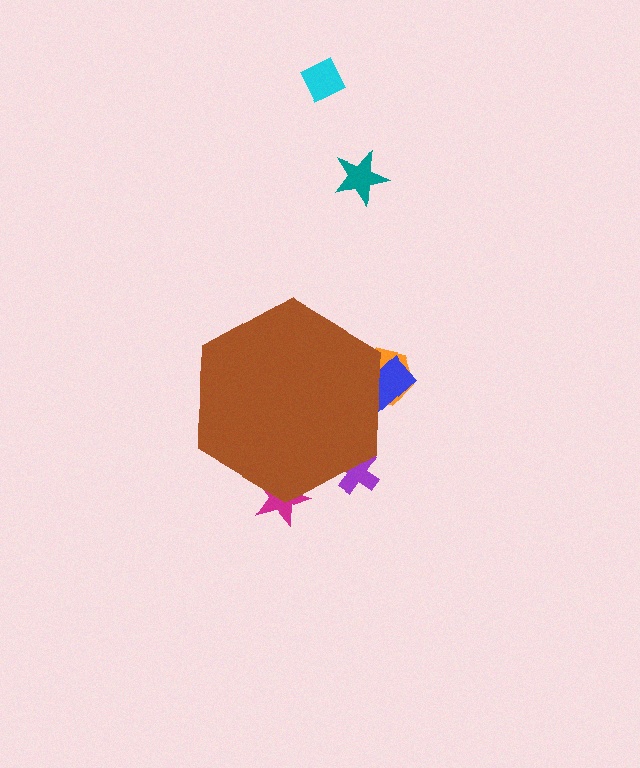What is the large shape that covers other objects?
A brown hexagon.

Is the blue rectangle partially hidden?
Yes, the blue rectangle is partially hidden behind the brown hexagon.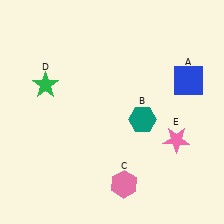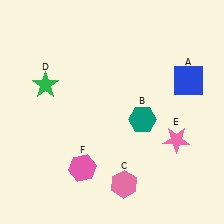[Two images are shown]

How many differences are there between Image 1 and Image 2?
There is 1 difference between the two images.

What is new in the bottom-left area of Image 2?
A pink hexagon (F) was added in the bottom-left area of Image 2.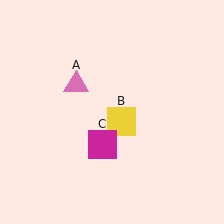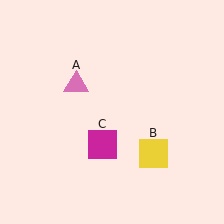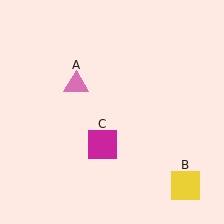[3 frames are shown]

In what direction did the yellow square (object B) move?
The yellow square (object B) moved down and to the right.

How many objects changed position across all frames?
1 object changed position: yellow square (object B).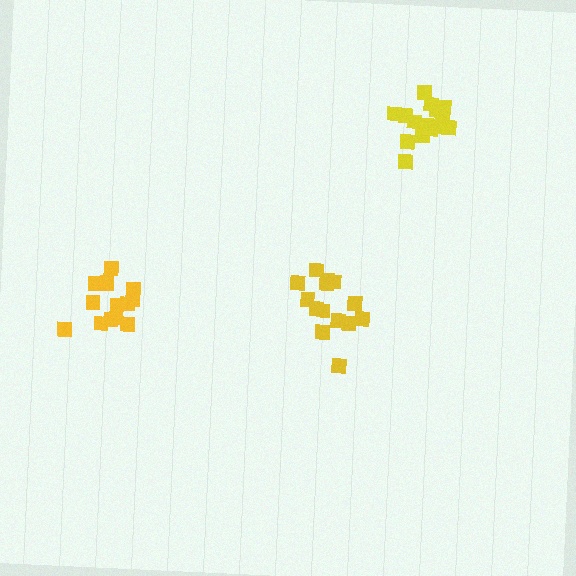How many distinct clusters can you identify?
There are 3 distinct clusters.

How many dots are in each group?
Group 1: 15 dots, Group 2: 17 dots, Group 3: 13 dots (45 total).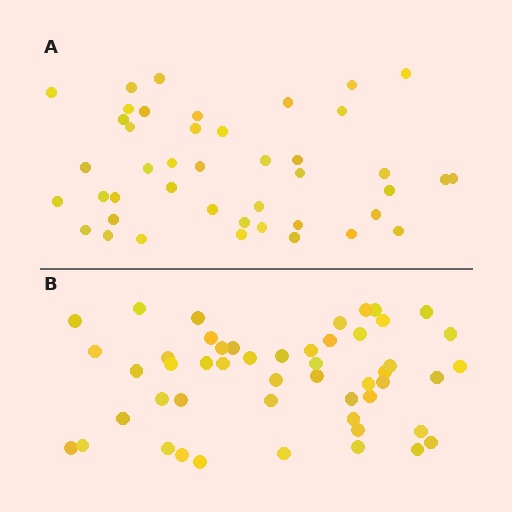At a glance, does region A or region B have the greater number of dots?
Region B (the bottom region) has more dots.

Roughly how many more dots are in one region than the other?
Region B has roughly 8 or so more dots than region A.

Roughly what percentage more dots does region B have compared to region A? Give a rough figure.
About 15% more.